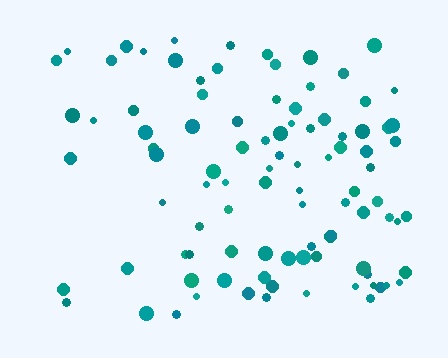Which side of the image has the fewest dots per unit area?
The left.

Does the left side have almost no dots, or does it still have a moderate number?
Still a moderate number, just noticeably fewer than the right.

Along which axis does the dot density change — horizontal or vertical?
Horizontal.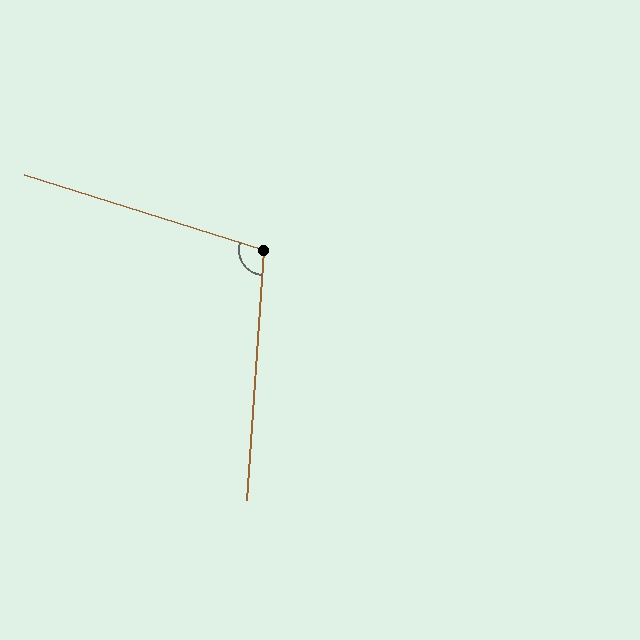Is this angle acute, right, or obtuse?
It is obtuse.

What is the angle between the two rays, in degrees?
Approximately 103 degrees.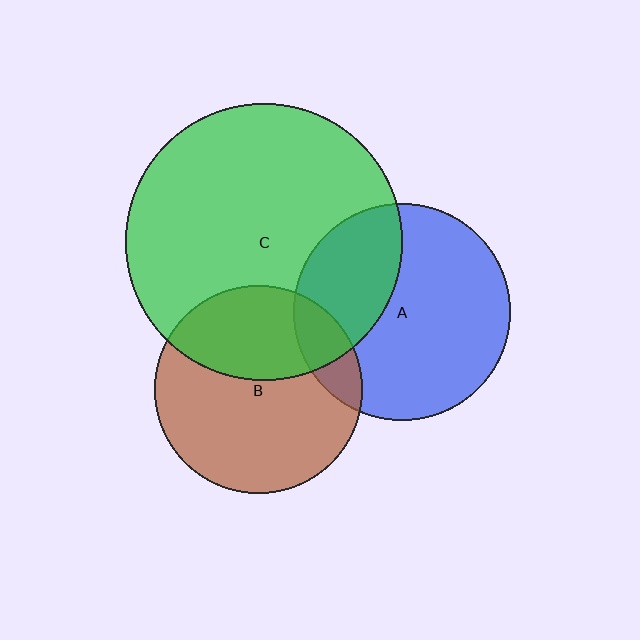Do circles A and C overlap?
Yes.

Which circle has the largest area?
Circle C (green).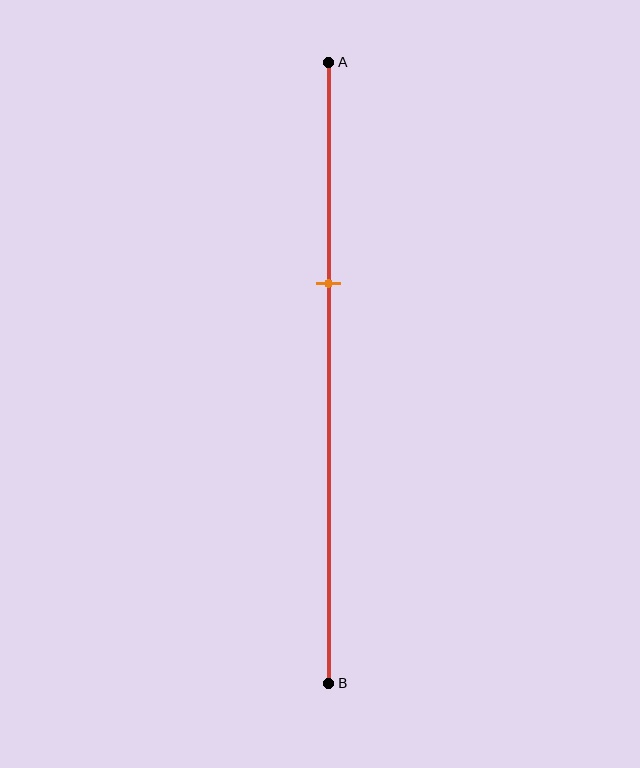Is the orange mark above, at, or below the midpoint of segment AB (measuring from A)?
The orange mark is above the midpoint of segment AB.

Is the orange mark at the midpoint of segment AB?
No, the mark is at about 35% from A, not at the 50% midpoint.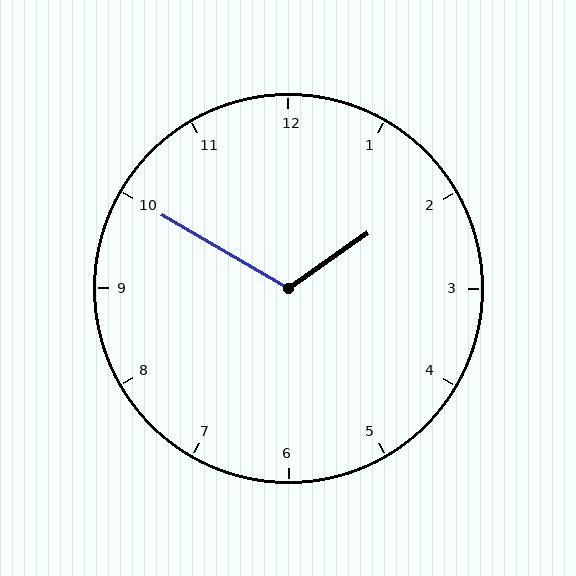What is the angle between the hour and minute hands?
Approximately 115 degrees.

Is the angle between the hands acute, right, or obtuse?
It is obtuse.